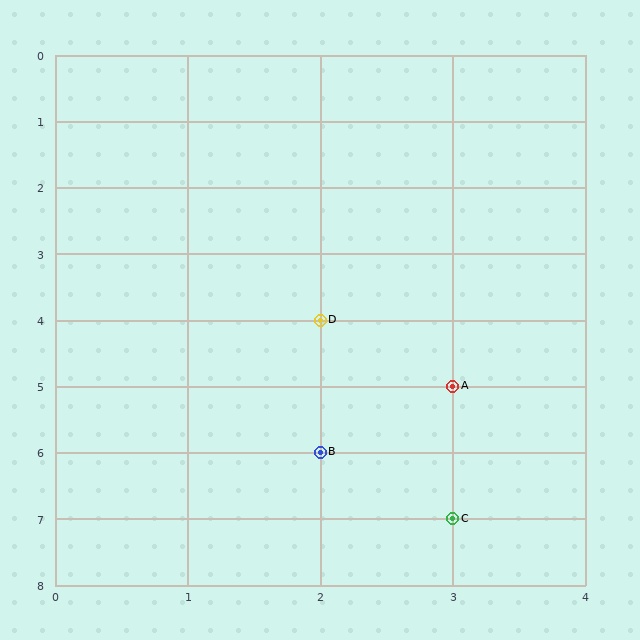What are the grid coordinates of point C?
Point C is at grid coordinates (3, 7).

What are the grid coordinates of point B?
Point B is at grid coordinates (2, 6).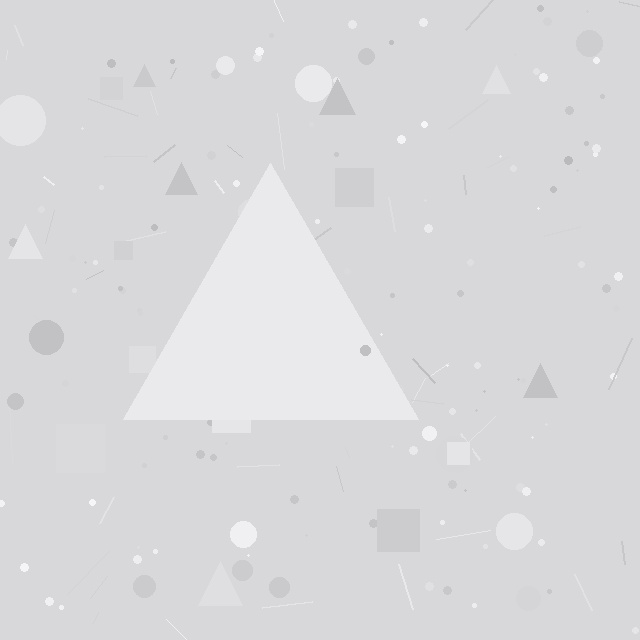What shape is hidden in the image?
A triangle is hidden in the image.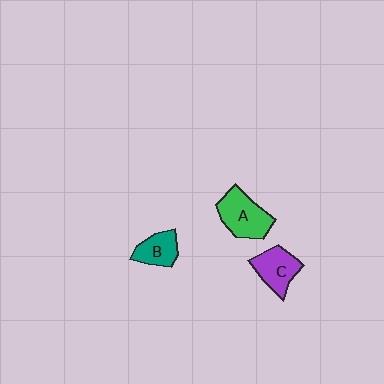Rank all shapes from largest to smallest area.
From largest to smallest: A (green), C (purple), B (teal).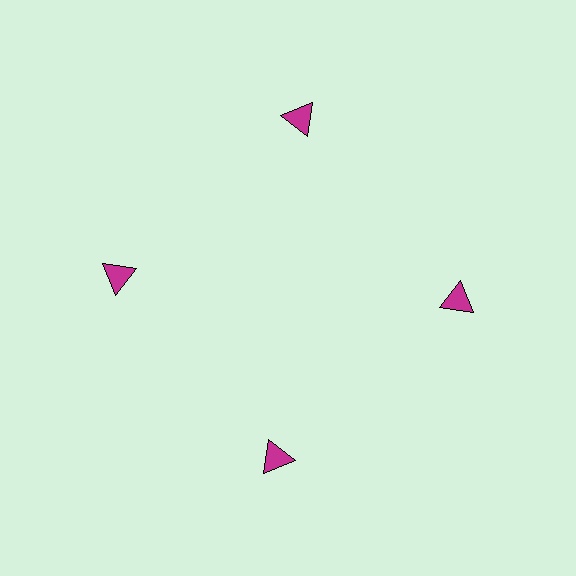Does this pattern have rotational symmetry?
Yes, this pattern has 4-fold rotational symmetry. It looks the same after rotating 90 degrees around the center.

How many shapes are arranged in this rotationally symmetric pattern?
There are 4 shapes, arranged in 4 groups of 1.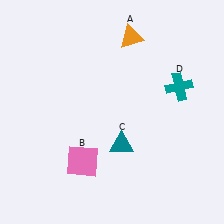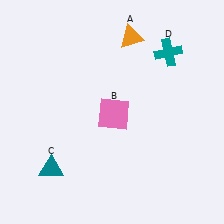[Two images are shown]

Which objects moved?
The objects that moved are: the pink square (B), the teal triangle (C), the teal cross (D).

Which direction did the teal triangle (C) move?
The teal triangle (C) moved left.